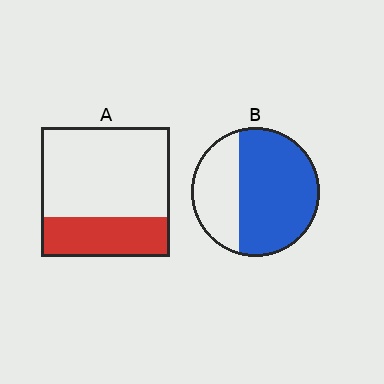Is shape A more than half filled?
No.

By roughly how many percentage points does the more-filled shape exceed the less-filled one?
By roughly 35 percentage points (B over A).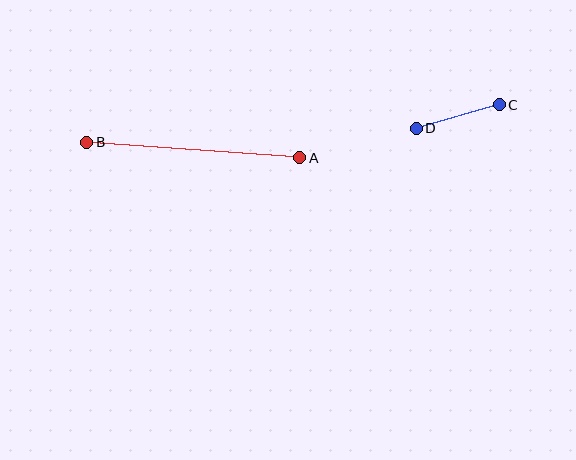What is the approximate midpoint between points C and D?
The midpoint is at approximately (458, 117) pixels.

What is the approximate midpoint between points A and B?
The midpoint is at approximately (193, 150) pixels.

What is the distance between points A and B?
The distance is approximately 213 pixels.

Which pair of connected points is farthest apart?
Points A and B are farthest apart.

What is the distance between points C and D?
The distance is approximately 86 pixels.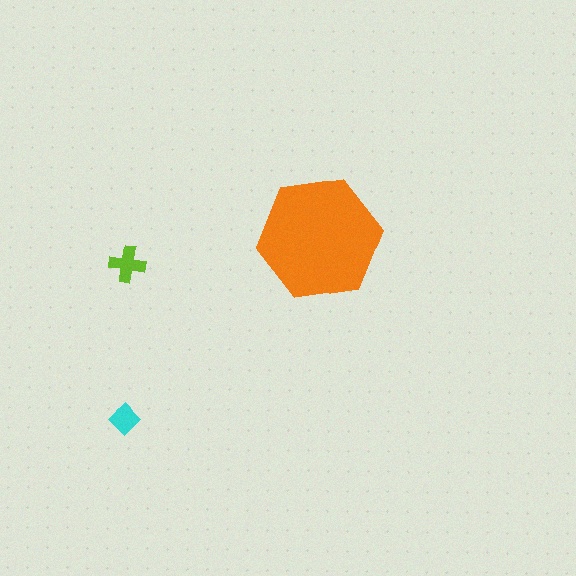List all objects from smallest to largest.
The cyan diamond, the lime cross, the orange hexagon.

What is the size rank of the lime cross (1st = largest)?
2nd.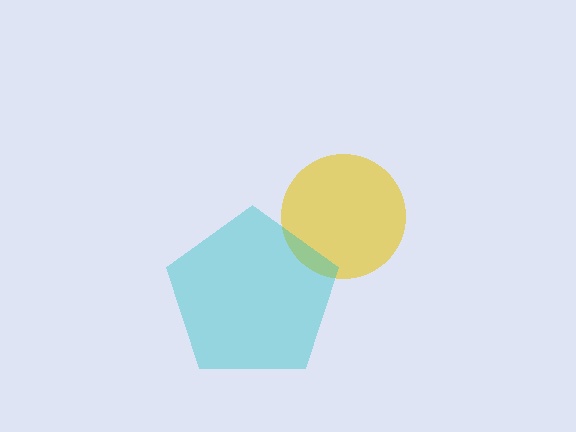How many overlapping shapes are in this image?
There are 2 overlapping shapes in the image.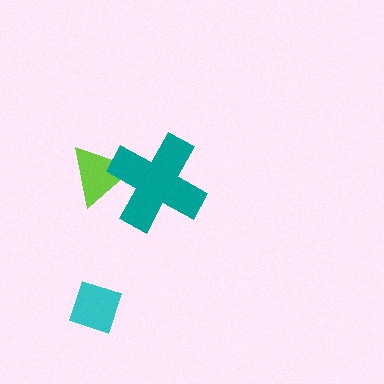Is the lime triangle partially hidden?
Yes, it is partially covered by another shape.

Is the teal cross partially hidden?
No, no other shape covers it.